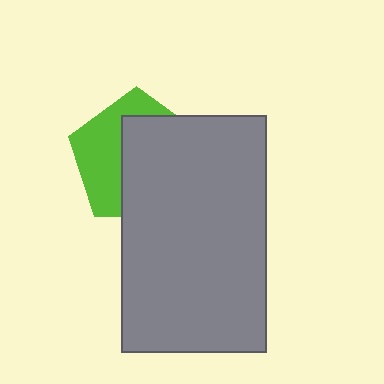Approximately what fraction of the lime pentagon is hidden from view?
Roughly 58% of the lime pentagon is hidden behind the gray rectangle.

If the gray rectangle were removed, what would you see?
You would see the complete lime pentagon.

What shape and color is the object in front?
The object in front is a gray rectangle.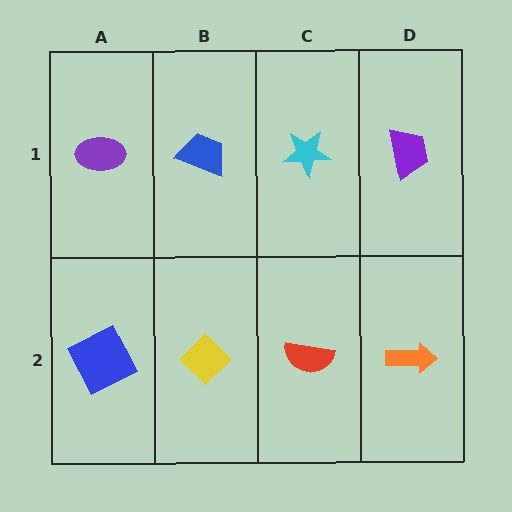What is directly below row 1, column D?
An orange arrow.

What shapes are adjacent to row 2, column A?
A purple ellipse (row 1, column A), a yellow diamond (row 2, column B).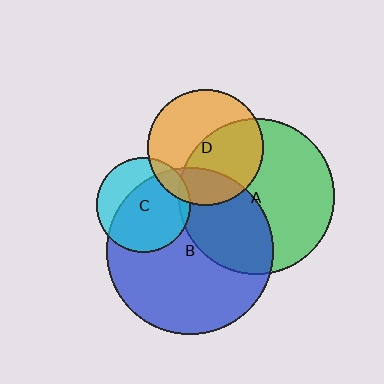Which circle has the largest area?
Circle B (blue).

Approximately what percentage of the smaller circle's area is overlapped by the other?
Approximately 25%.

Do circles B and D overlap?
Yes.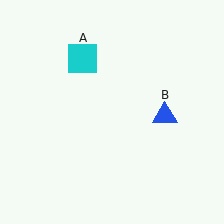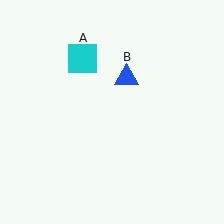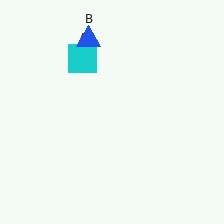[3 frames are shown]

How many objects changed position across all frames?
1 object changed position: blue triangle (object B).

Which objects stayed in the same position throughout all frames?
Cyan square (object A) remained stationary.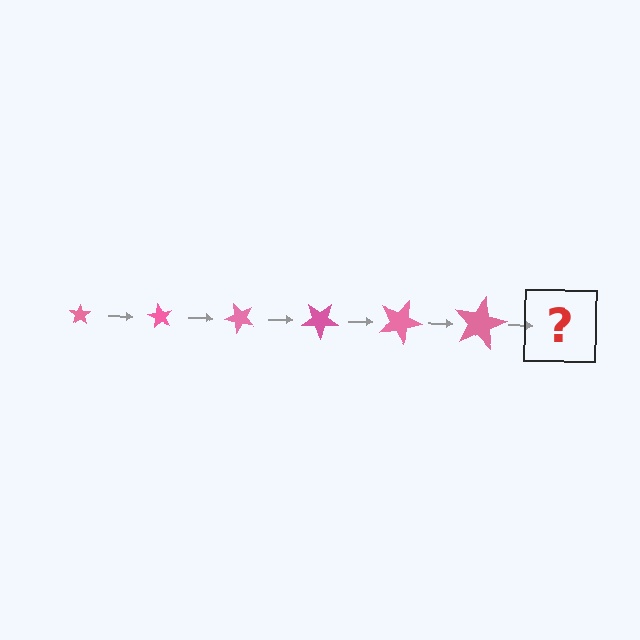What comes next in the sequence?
The next element should be a star, larger than the previous one and rotated 360 degrees from the start.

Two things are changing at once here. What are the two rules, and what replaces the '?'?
The two rules are that the star grows larger each step and it rotates 60 degrees each step. The '?' should be a star, larger than the previous one and rotated 360 degrees from the start.